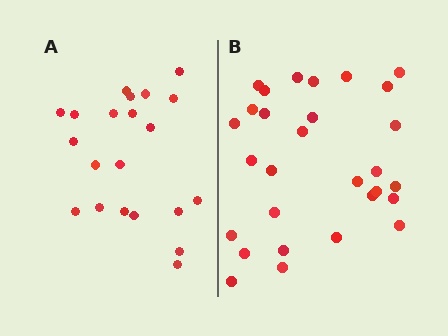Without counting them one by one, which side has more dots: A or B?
Region B (the right region) has more dots.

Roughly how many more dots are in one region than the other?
Region B has roughly 8 or so more dots than region A.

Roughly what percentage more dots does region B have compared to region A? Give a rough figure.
About 40% more.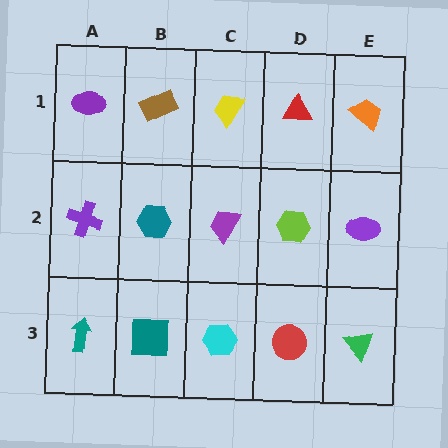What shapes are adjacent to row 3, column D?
A lime hexagon (row 2, column D), a cyan hexagon (row 3, column C), a green triangle (row 3, column E).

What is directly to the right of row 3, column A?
A teal square.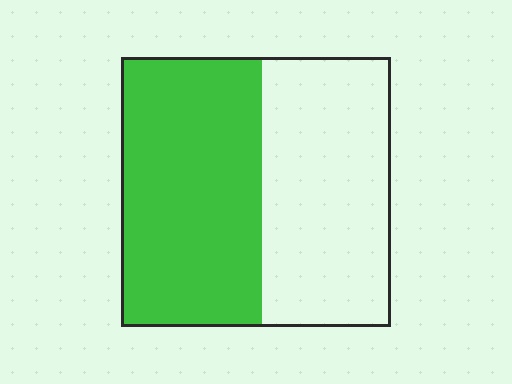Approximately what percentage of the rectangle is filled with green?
Approximately 50%.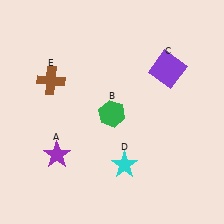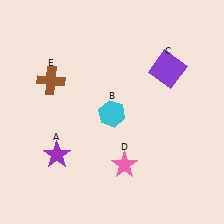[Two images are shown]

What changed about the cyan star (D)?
In Image 1, D is cyan. In Image 2, it changed to pink.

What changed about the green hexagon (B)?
In Image 1, B is green. In Image 2, it changed to cyan.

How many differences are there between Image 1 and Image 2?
There are 2 differences between the two images.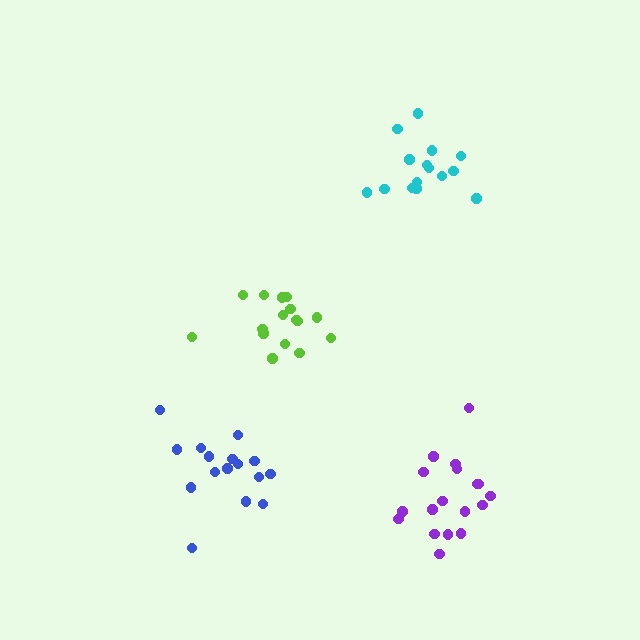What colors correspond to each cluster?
The clusters are colored: purple, blue, cyan, lime.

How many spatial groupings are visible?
There are 4 spatial groupings.